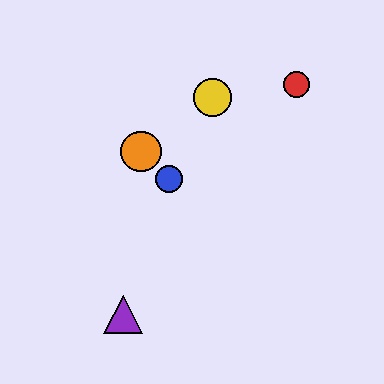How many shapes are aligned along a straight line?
3 shapes (the blue circle, the green circle, the orange circle) are aligned along a straight line.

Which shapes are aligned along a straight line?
The blue circle, the green circle, the orange circle are aligned along a straight line.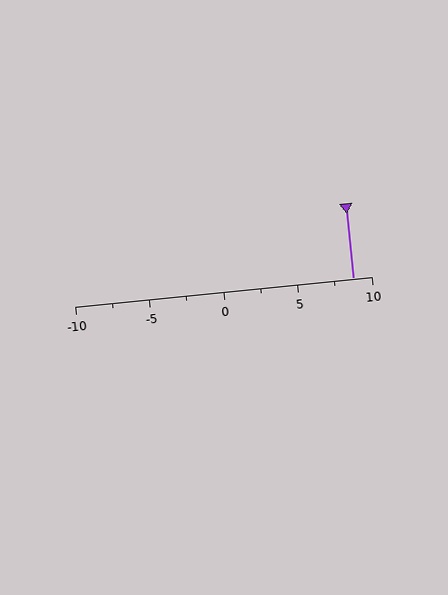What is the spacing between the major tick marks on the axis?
The major ticks are spaced 5 apart.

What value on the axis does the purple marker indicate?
The marker indicates approximately 8.8.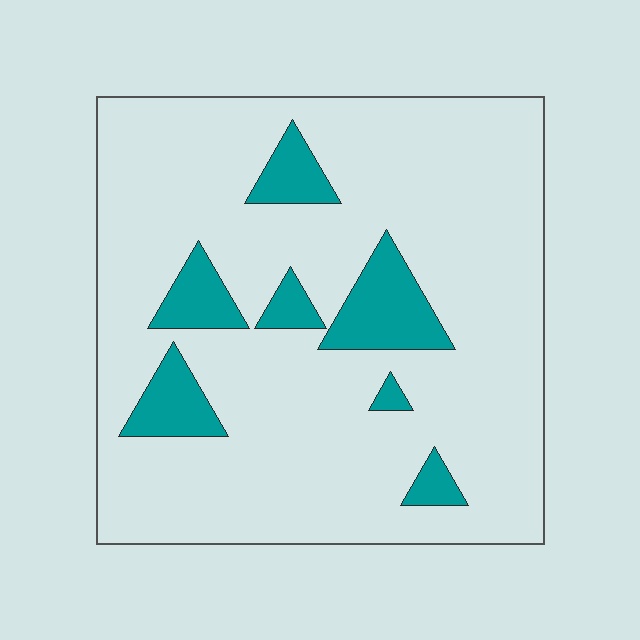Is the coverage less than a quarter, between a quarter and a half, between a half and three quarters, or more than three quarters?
Less than a quarter.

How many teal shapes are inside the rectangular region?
7.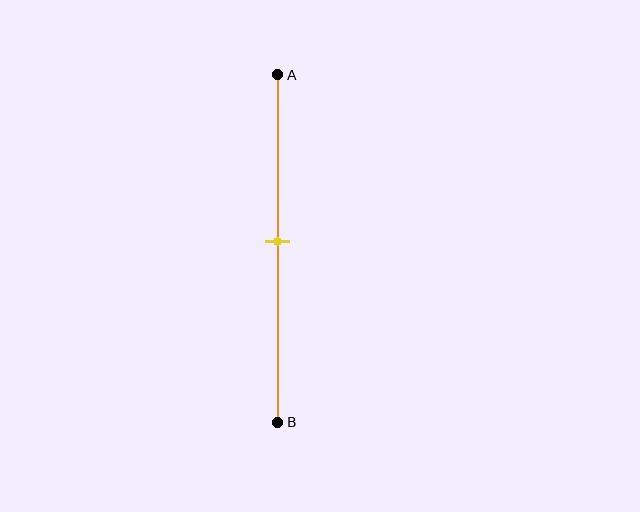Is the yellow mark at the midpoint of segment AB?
Yes, the mark is approximately at the midpoint.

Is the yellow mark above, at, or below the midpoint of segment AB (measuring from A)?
The yellow mark is approximately at the midpoint of segment AB.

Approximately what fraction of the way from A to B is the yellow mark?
The yellow mark is approximately 50% of the way from A to B.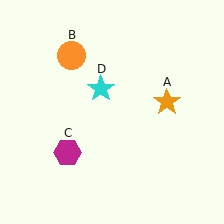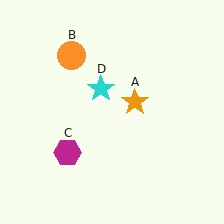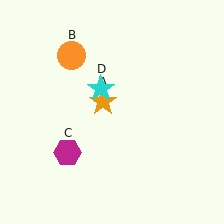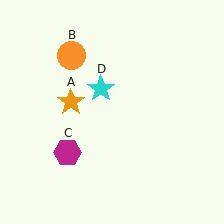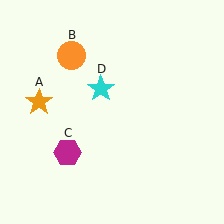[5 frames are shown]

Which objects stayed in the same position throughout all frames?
Orange circle (object B) and magenta hexagon (object C) and cyan star (object D) remained stationary.